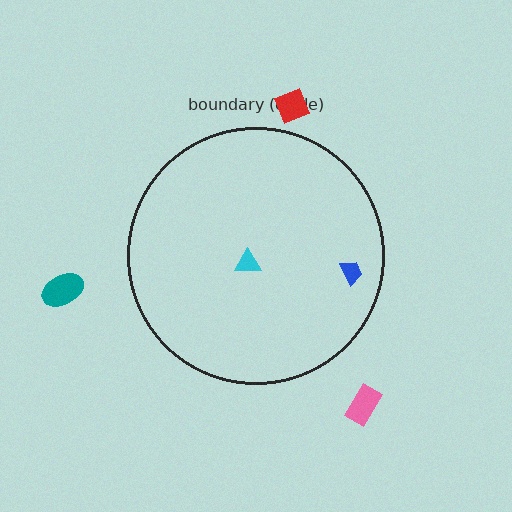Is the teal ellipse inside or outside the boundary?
Outside.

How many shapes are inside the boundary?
2 inside, 3 outside.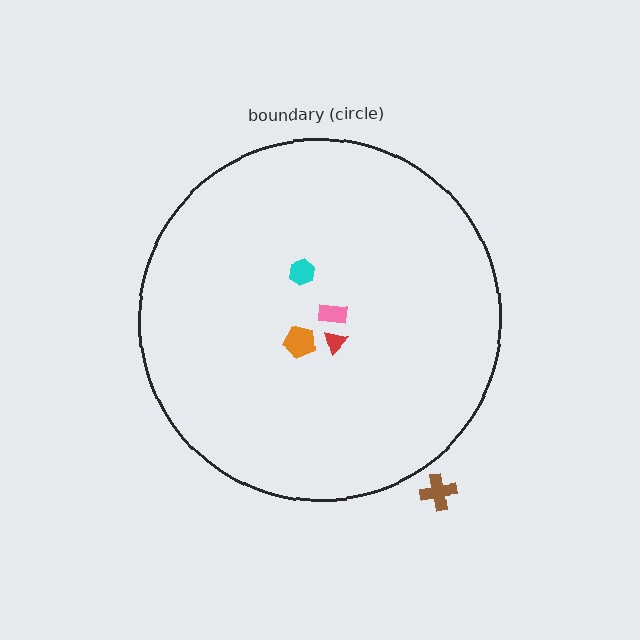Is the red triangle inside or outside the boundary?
Inside.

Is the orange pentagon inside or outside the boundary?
Inside.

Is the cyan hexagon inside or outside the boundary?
Inside.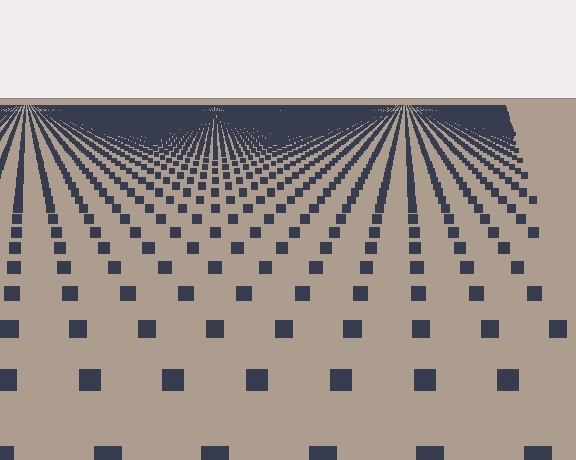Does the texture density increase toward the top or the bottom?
Density increases toward the top.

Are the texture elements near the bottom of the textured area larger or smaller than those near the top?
Larger. Near the bottom, elements are closer to the viewer and appear at a bigger on-screen size.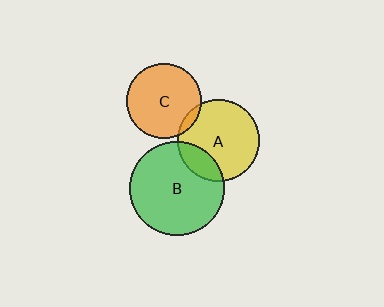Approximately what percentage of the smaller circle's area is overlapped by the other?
Approximately 20%.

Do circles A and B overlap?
Yes.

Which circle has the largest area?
Circle B (green).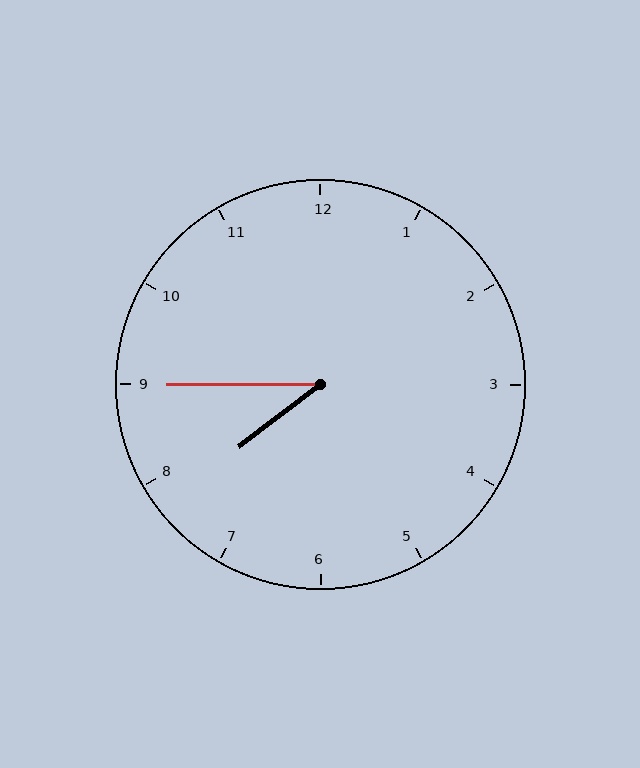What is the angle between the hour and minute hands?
Approximately 38 degrees.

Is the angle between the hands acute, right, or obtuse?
It is acute.